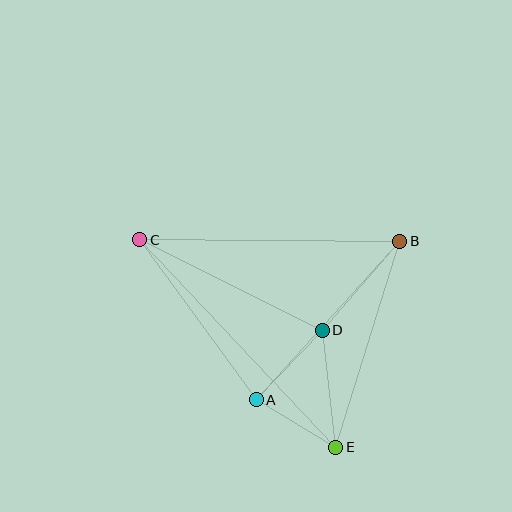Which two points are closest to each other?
Points A and E are closest to each other.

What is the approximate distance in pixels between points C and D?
The distance between C and D is approximately 204 pixels.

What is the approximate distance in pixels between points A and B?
The distance between A and B is approximately 213 pixels.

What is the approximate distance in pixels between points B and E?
The distance between B and E is approximately 216 pixels.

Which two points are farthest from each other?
Points C and E are farthest from each other.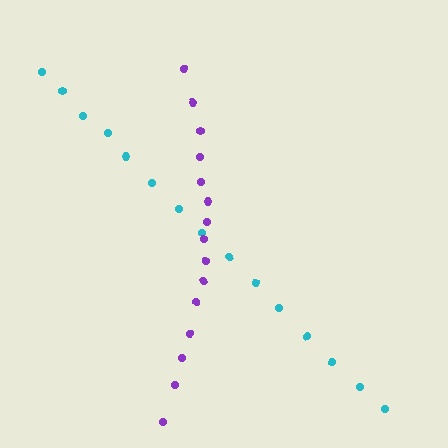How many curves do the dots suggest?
There are 2 distinct paths.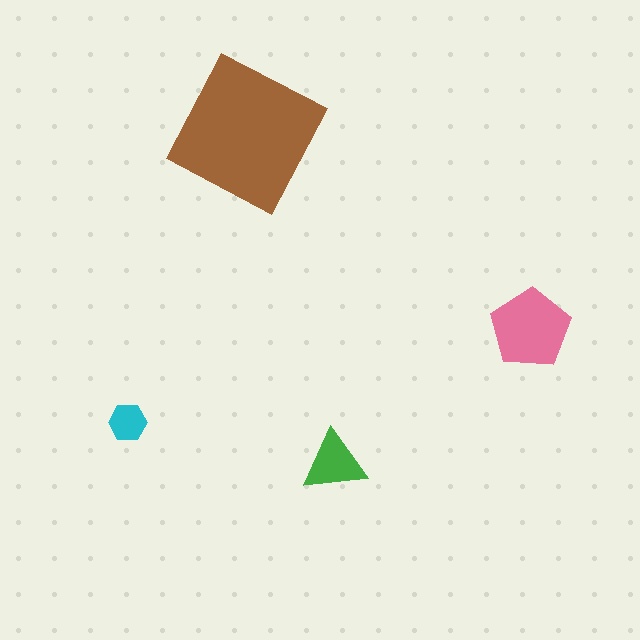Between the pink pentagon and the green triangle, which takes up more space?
The pink pentagon.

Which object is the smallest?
The cyan hexagon.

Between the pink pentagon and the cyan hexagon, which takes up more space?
The pink pentagon.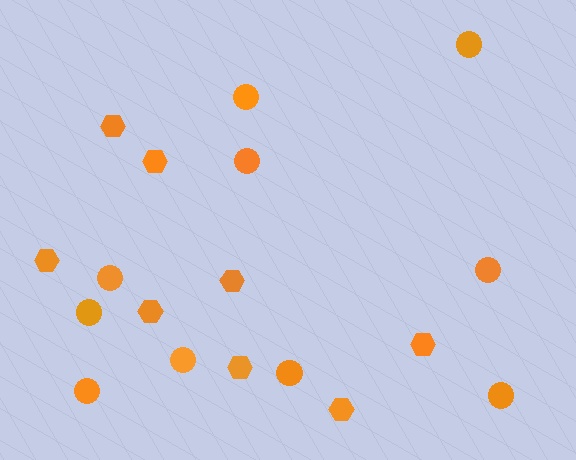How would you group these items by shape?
There are 2 groups: one group of hexagons (8) and one group of circles (10).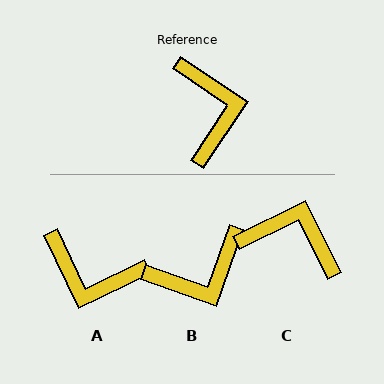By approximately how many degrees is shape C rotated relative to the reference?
Approximately 60 degrees counter-clockwise.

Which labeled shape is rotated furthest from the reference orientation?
A, about 121 degrees away.